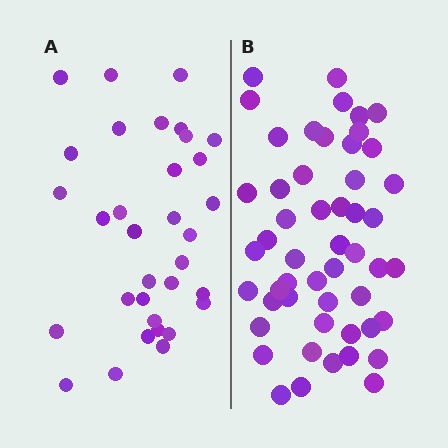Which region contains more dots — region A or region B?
Region B (the right region) has more dots.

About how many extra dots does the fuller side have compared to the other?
Region B has approximately 20 more dots than region A.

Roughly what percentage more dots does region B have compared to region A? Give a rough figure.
About 55% more.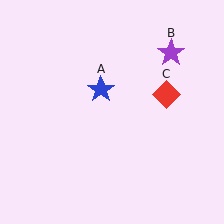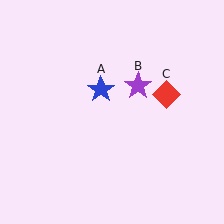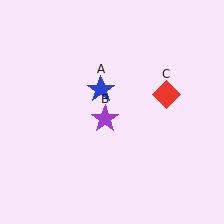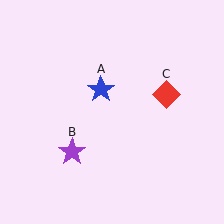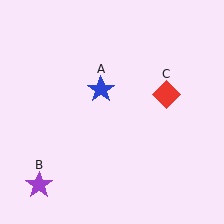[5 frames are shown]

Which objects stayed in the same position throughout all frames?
Blue star (object A) and red diamond (object C) remained stationary.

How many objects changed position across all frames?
1 object changed position: purple star (object B).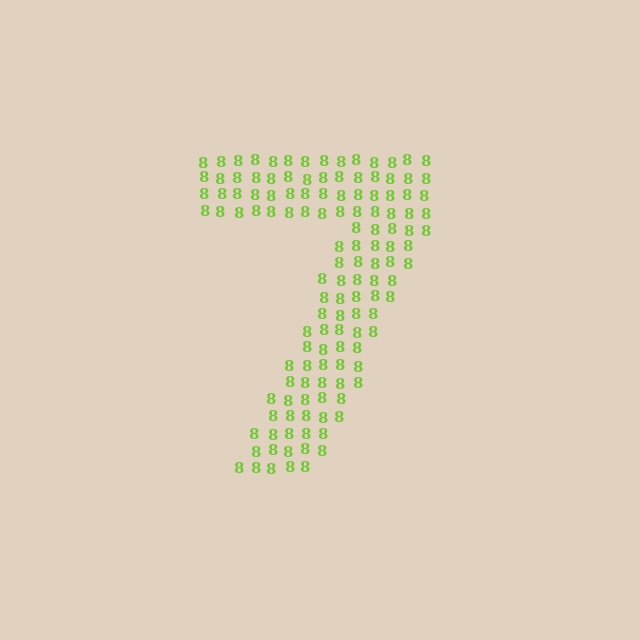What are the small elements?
The small elements are digit 8's.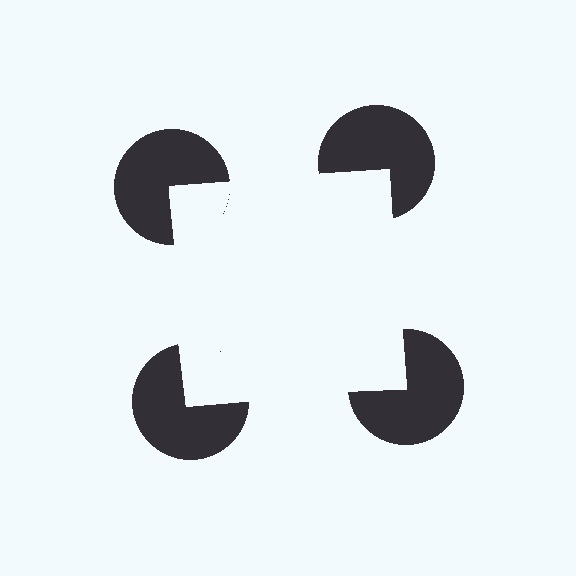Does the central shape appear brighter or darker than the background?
It typically appears slightly brighter than the background, even though no actual brightness change is drawn.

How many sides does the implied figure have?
4 sides.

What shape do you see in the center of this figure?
An illusory square — its edges are inferred from the aligned wedge cuts in the pac-man discs, not physically drawn.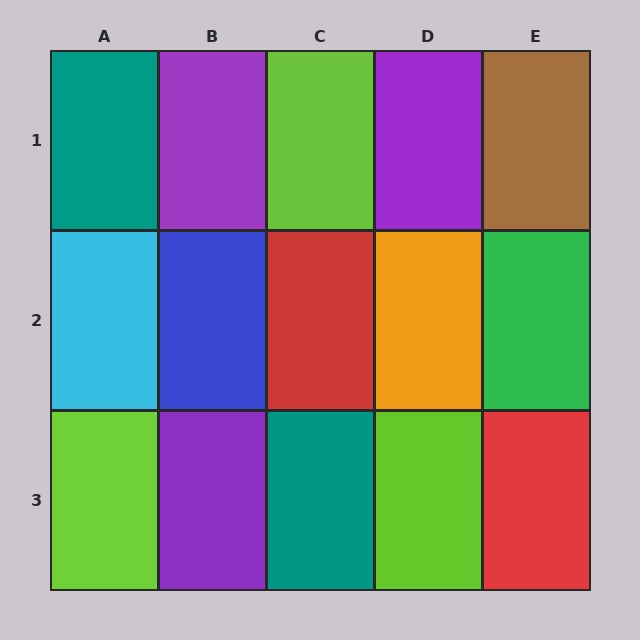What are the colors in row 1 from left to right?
Teal, purple, lime, purple, brown.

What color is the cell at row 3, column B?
Purple.